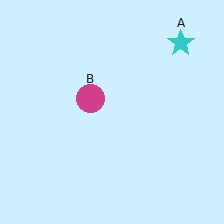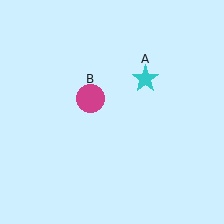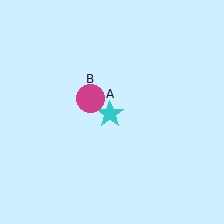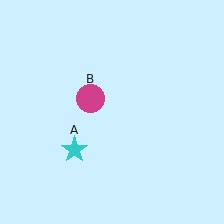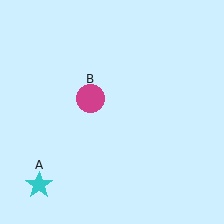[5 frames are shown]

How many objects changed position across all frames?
1 object changed position: cyan star (object A).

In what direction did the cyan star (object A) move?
The cyan star (object A) moved down and to the left.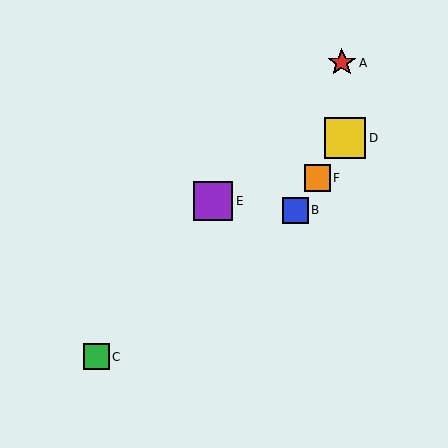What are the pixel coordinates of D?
Object D is at (345, 138).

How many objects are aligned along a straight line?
3 objects (B, D, F) are aligned along a straight line.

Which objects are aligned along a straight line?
Objects B, D, F are aligned along a straight line.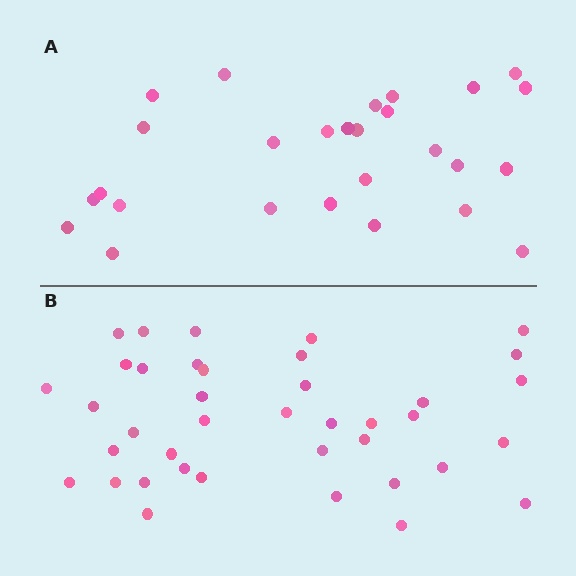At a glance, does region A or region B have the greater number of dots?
Region B (the bottom region) has more dots.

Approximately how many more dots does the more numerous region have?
Region B has roughly 12 or so more dots than region A.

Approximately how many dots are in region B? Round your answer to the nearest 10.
About 40 dots. (The exact count is 39, which rounds to 40.)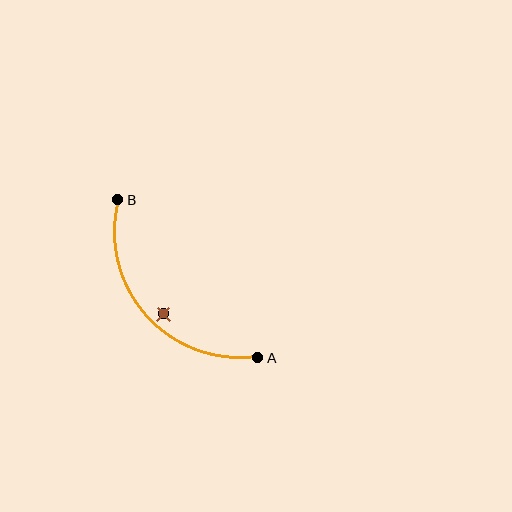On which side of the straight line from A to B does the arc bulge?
The arc bulges below and to the left of the straight line connecting A and B.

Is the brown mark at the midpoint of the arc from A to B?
No — the brown mark does not lie on the arc at all. It sits slightly inside the curve.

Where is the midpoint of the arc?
The arc midpoint is the point on the curve farthest from the straight line joining A and B. It sits below and to the left of that line.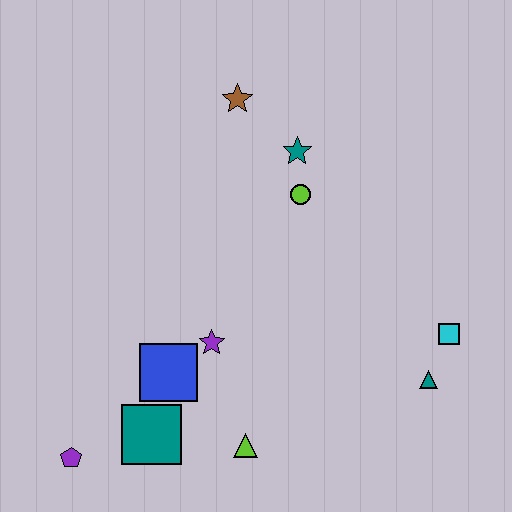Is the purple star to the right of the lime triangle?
No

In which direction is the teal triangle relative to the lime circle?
The teal triangle is below the lime circle.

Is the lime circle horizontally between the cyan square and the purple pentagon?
Yes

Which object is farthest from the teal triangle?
The purple pentagon is farthest from the teal triangle.